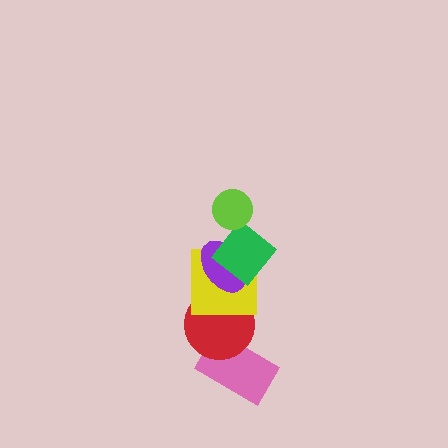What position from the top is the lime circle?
The lime circle is 1st from the top.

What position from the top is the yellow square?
The yellow square is 4th from the top.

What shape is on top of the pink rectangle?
The red circle is on top of the pink rectangle.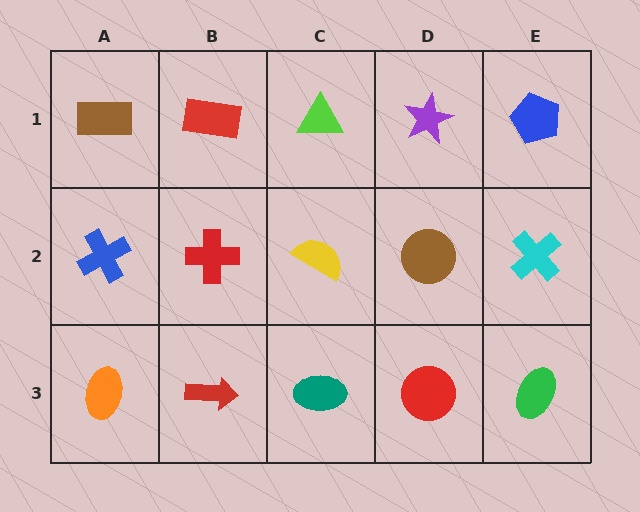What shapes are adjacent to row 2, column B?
A red rectangle (row 1, column B), a red arrow (row 3, column B), a blue cross (row 2, column A), a yellow semicircle (row 2, column C).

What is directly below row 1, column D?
A brown circle.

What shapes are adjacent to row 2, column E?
A blue pentagon (row 1, column E), a green ellipse (row 3, column E), a brown circle (row 2, column D).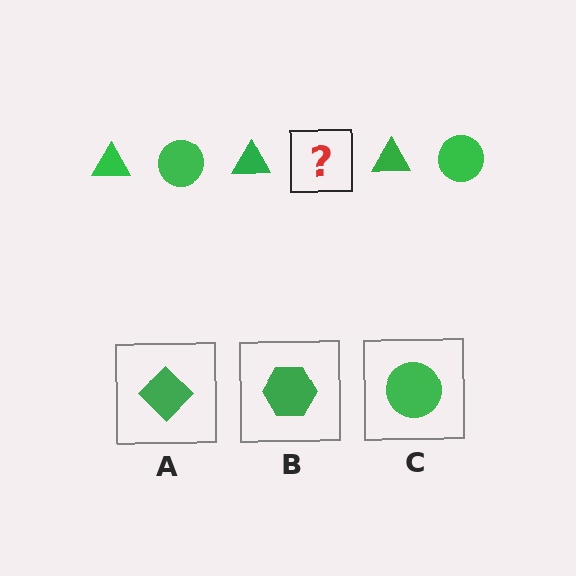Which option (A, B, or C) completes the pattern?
C.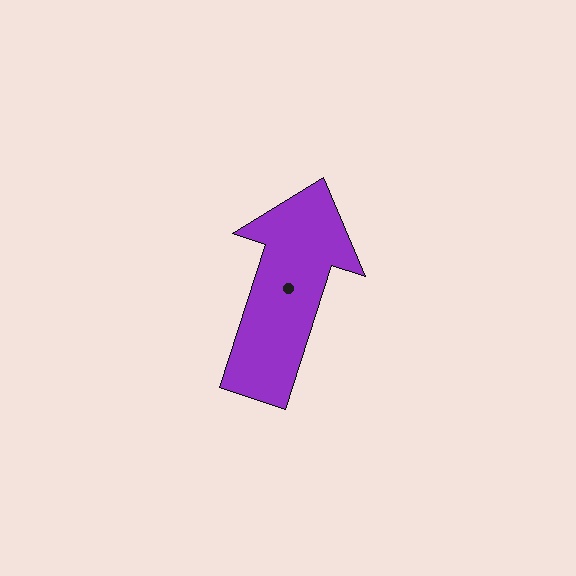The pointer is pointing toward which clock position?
Roughly 1 o'clock.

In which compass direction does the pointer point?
North.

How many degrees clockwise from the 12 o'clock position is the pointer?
Approximately 18 degrees.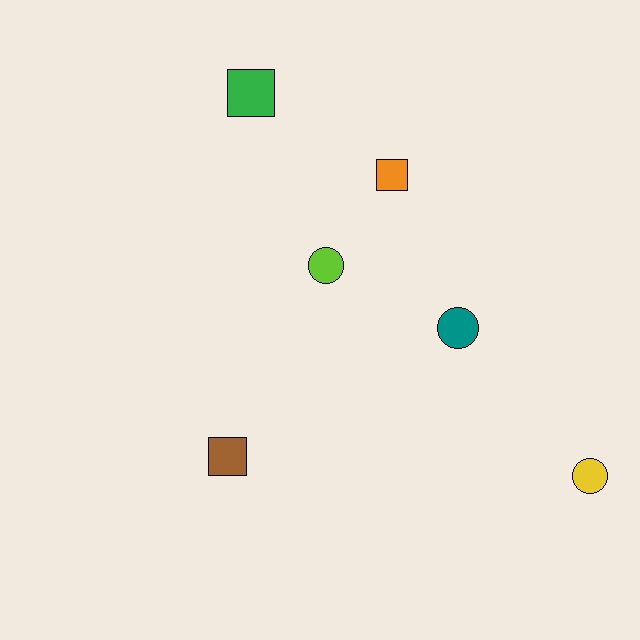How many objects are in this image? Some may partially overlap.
There are 6 objects.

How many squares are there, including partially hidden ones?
There are 3 squares.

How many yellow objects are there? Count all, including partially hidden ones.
There is 1 yellow object.